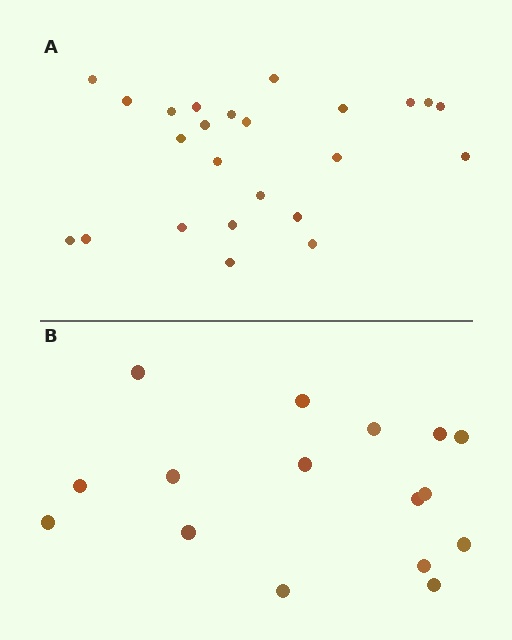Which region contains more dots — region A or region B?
Region A (the top region) has more dots.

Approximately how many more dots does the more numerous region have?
Region A has roughly 8 or so more dots than region B.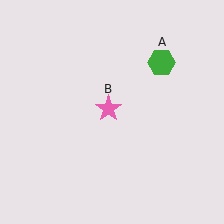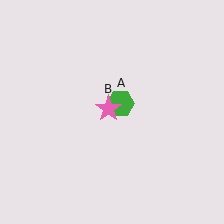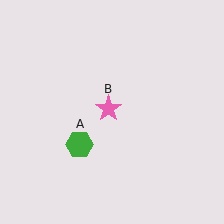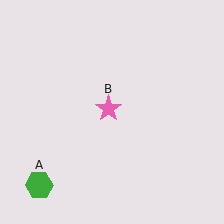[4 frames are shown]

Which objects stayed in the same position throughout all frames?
Pink star (object B) remained stationary.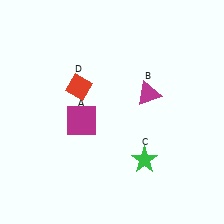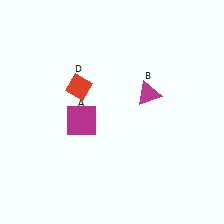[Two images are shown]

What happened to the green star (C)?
The green star (C) was removed in Image 2. It was in the bottom-right area of Image 1.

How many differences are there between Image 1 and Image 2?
There is 1 difference between the two images.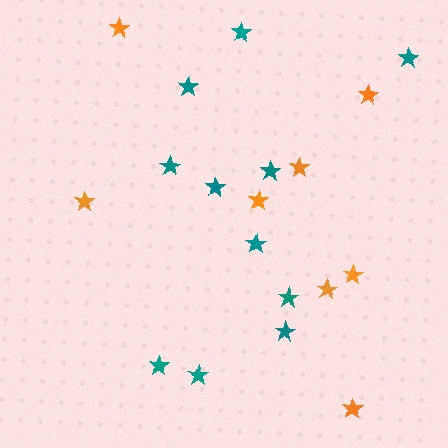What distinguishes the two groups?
There are 2 groups: one group of teal stars (11) and one group of orange stars (8).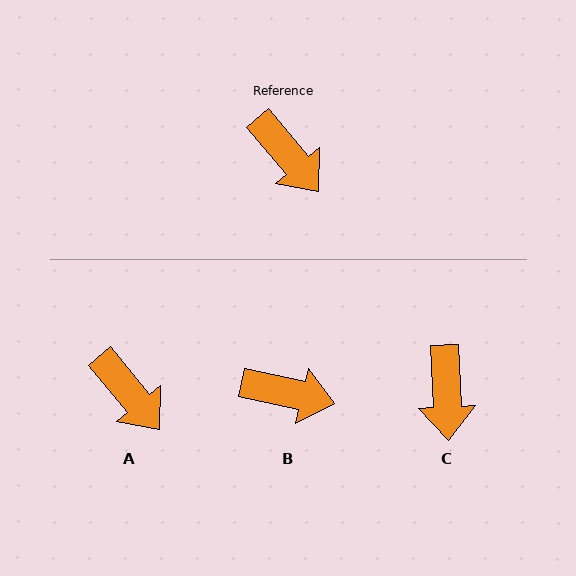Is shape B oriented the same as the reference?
No, it is off by about 38 degrees.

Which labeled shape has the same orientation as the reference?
A.